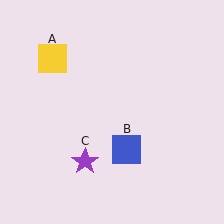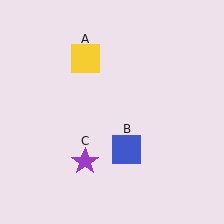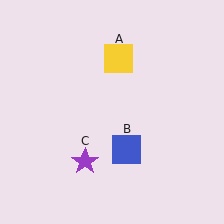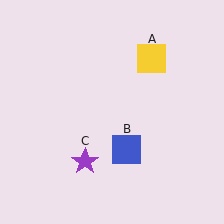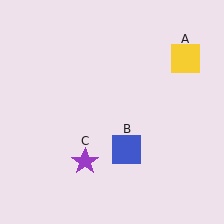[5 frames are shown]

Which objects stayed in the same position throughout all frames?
Blue square (object B) and purple star (object C) remained stationary.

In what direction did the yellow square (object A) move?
The yellow square (object A) moved right.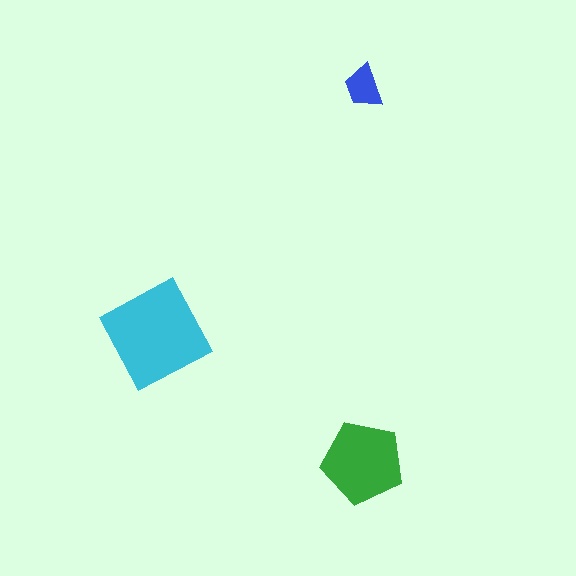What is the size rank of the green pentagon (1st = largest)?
2nd.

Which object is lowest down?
The green pentagon is bottommost.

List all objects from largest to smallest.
The cyan diamond, the green pentagon, the blue trapezoid.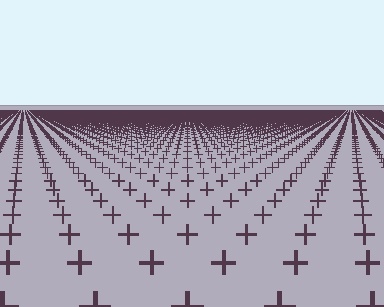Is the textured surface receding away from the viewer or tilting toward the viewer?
The surface is receding away from the viewer. Texture elements get smaller and denser toward the top.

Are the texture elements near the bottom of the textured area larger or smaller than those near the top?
Larger. Near the bottom, elements are closer to the viewer and appear at a bigger on-screen size.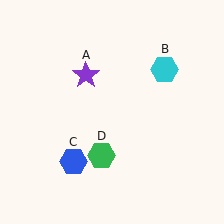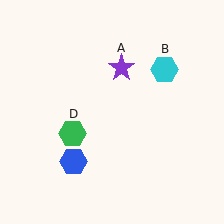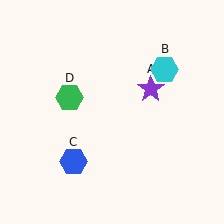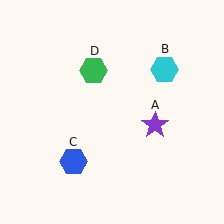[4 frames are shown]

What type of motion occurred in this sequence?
The purple star (object A), green hexagon (object D) rotated clockwise around the center of the scene.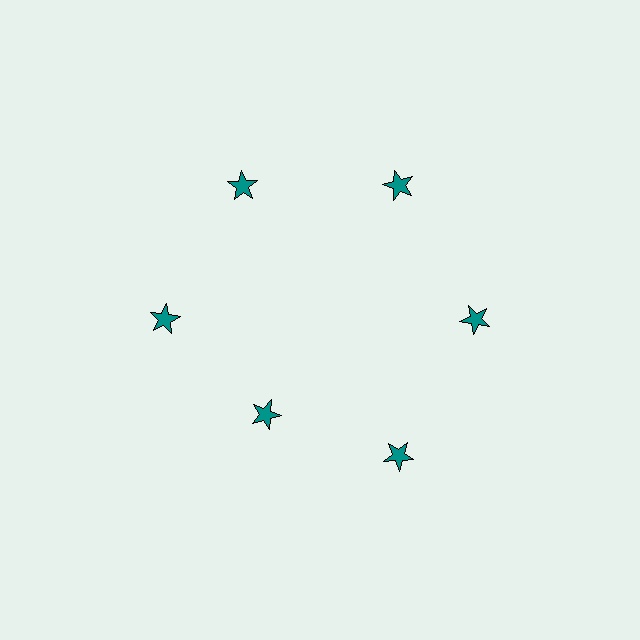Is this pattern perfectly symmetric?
No. The 6 teal stars are arranged in a ring, but one element near the 7 o'clock position is pulled inward toward the center, breaking the 6-fold rotational symmetry.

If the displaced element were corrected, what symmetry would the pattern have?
It would have 6-fold rotational symmetry — the pattern would map onto itself every 60 degrees.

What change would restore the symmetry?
The symmetry would be restored by moving it outward, back onto the ring so that all 6 stars sit at equal angles and equal distance from the center.